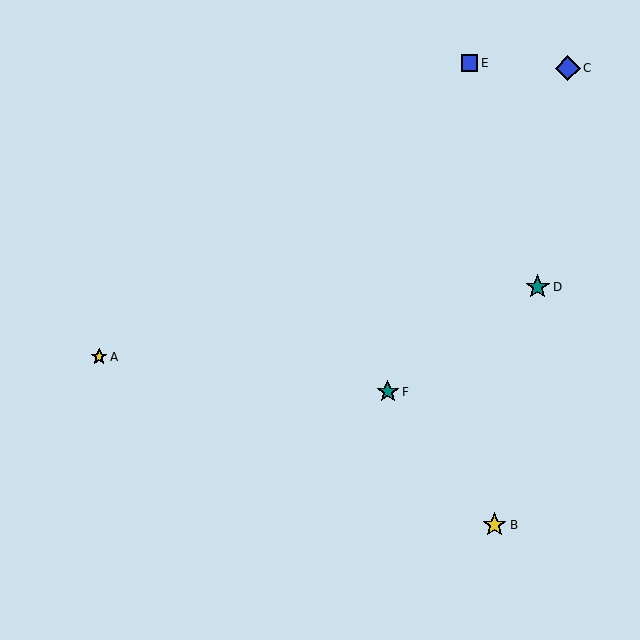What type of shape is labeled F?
Shape F is a teal star.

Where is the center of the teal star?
The center of the teal star is at (538, 287).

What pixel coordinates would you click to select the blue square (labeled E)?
Click at (470, 63) to select the blue square E.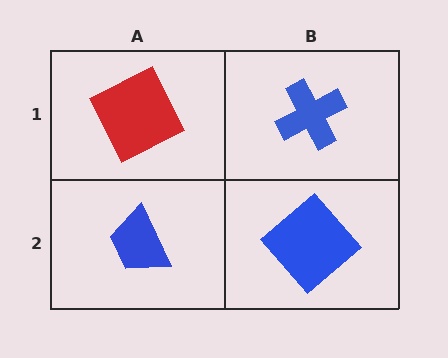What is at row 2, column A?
A blue trapezoid.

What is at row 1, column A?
A red square.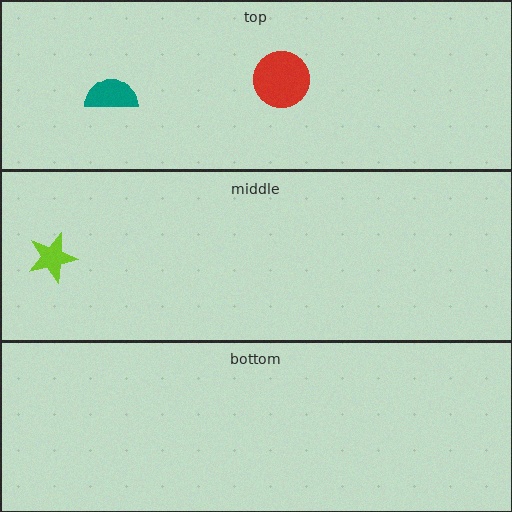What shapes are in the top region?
The teal semicircle, the red circle.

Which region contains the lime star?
The middle region.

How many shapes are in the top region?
2.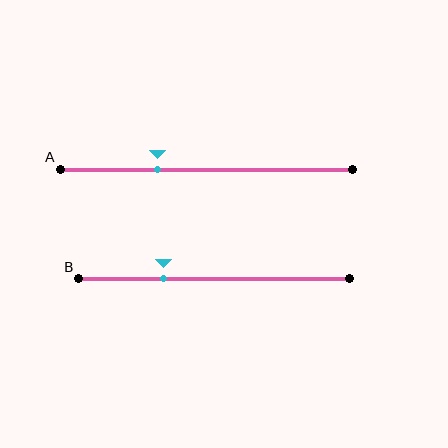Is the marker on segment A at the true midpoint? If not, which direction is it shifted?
No, the marker on segment A is shifted to the left by about 17% of the segment length.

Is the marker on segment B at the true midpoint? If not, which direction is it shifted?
No, the marker on segment B is shifted to the left by about 19% of the segment length.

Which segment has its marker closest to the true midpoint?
Segment A has its marker closest to the true midpoint.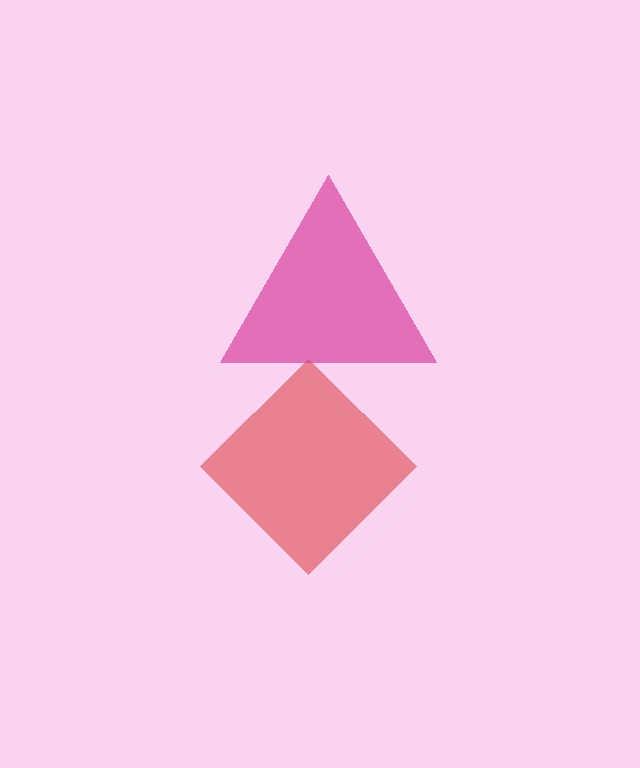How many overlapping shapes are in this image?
There are 2 overlapping shapes in the image.